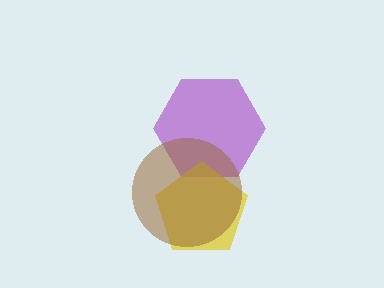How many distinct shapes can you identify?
There are 3 distinct shapes: a purple hexagon, a yellow pentagon, a brown circle.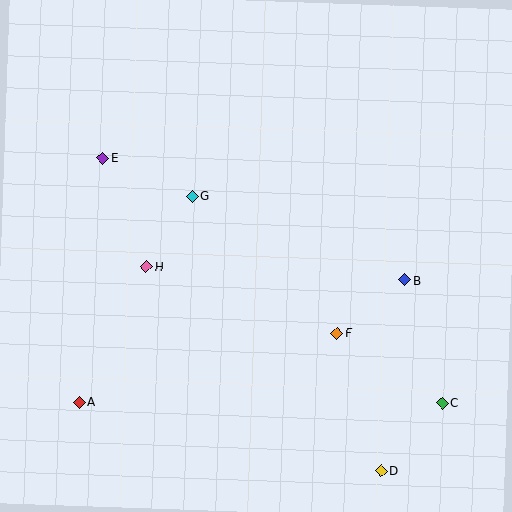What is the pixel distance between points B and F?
The distance between B and F is 87 pixels.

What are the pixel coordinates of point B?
Point B is at (405, 280).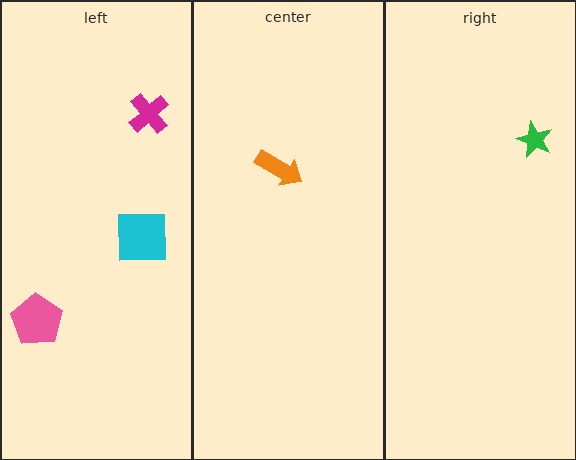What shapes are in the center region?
The orange arrow.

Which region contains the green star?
The right region.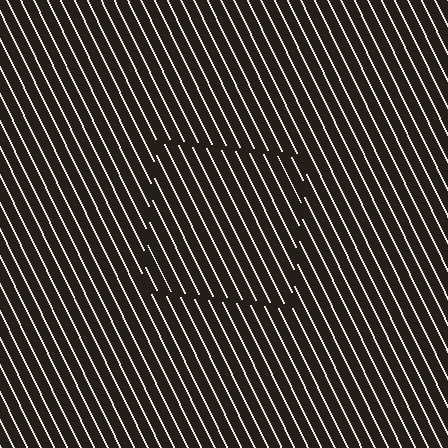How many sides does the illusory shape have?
4 sides — the line-ends trace a square.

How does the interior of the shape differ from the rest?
The interior of the shape contains the same grating, shifted by half a period — the contour is defined by the phase discontinuity where line-ends from the inner and outer gratings abut.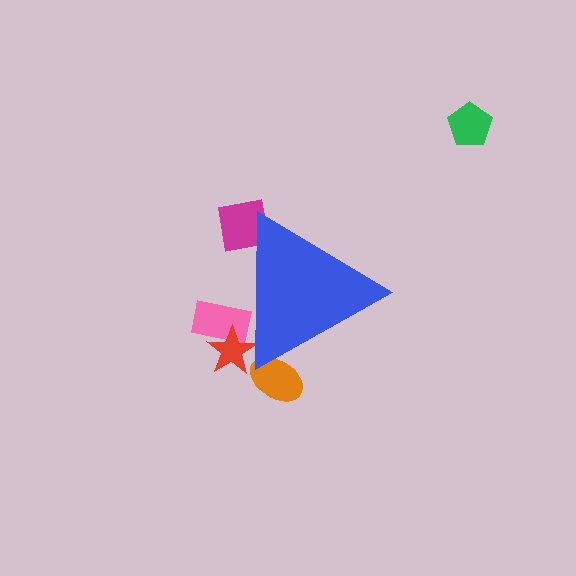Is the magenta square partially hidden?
Yes, the magenta square is partially hidden behind the blue triangle.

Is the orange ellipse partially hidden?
Yes, the orange ellipse is partially hidden behind the blue triangle.